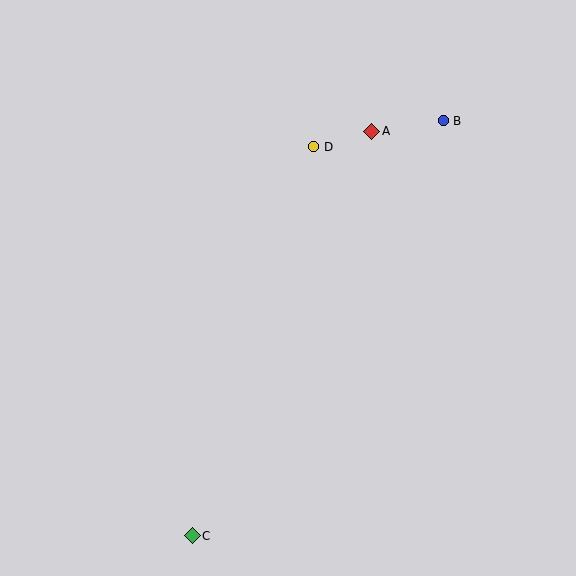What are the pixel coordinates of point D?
Point D is at (313, 147).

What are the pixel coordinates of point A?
Point A is at (372, 131).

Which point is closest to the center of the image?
Point D at (313, 147) is closest to the center.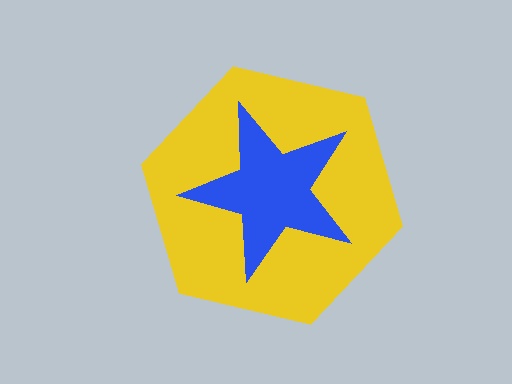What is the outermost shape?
The yellow hexagon.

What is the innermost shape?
The blue star.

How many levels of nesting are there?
2.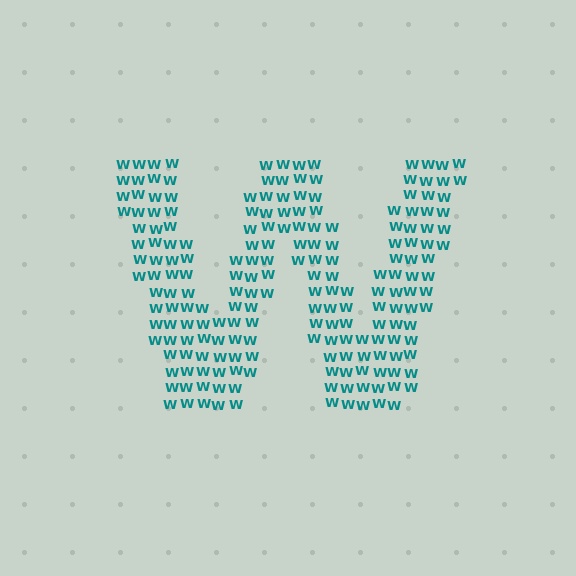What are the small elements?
The small elements are letter W's.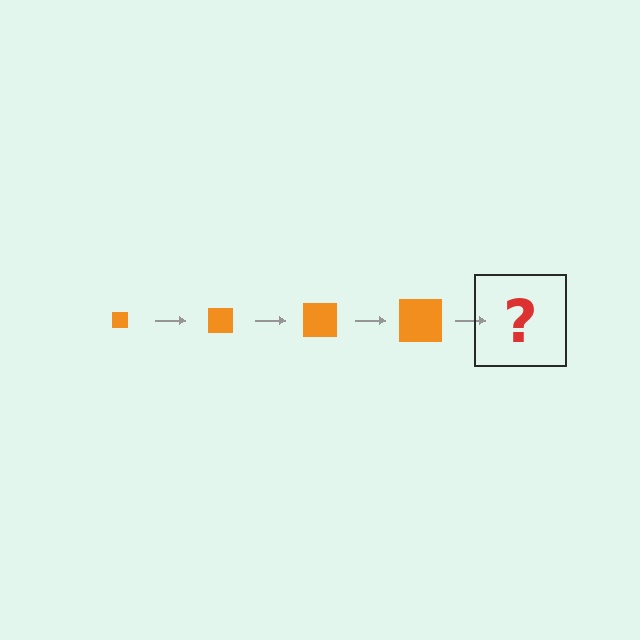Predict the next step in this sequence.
The next step is an orange square, larger than the previous one.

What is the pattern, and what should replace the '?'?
The pattern is that the square gets progressively larger each step. The '?' should be an orange square, larger than the previous one.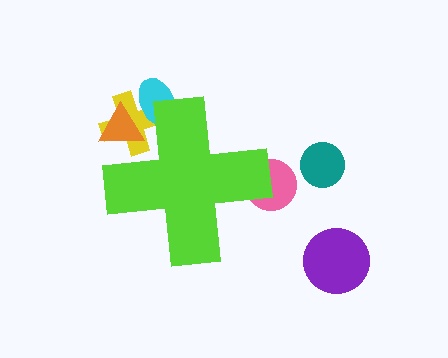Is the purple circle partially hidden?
No, the purple circle is fully visible.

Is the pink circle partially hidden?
Yes, the pink circle is partially hidden behind the lime cross.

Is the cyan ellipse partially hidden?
Yes, the cyan ellipse is partially hidden behind the lime cross.